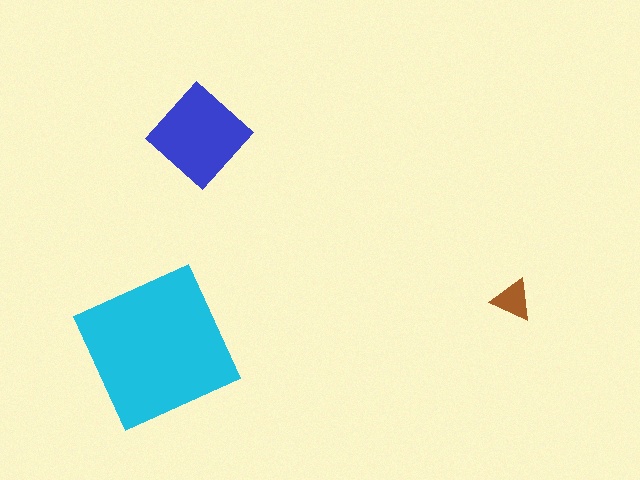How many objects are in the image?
There are 3 objects in the image.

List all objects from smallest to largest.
The brown triangle, the blue diamond, the cyan square.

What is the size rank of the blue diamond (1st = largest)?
2nd.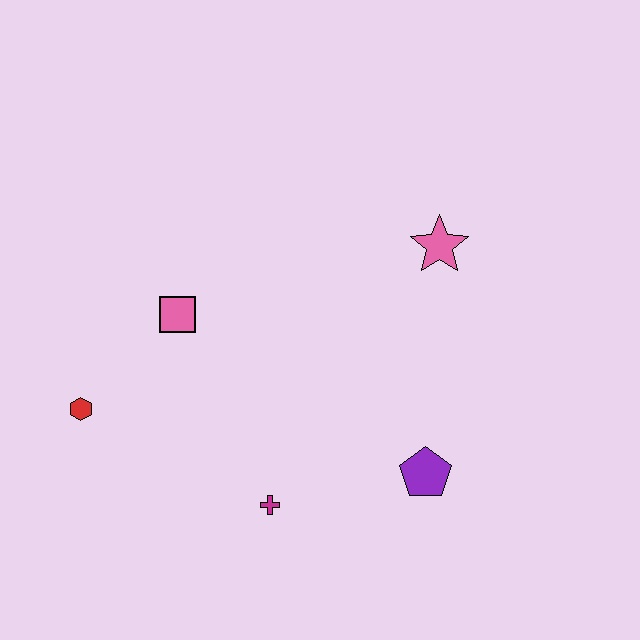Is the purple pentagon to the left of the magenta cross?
No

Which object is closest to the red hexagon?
The pink square is closest to the red hexagon.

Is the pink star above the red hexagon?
Yes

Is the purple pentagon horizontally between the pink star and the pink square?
Yes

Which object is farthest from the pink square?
The purple pentagon is farthest from the pink square.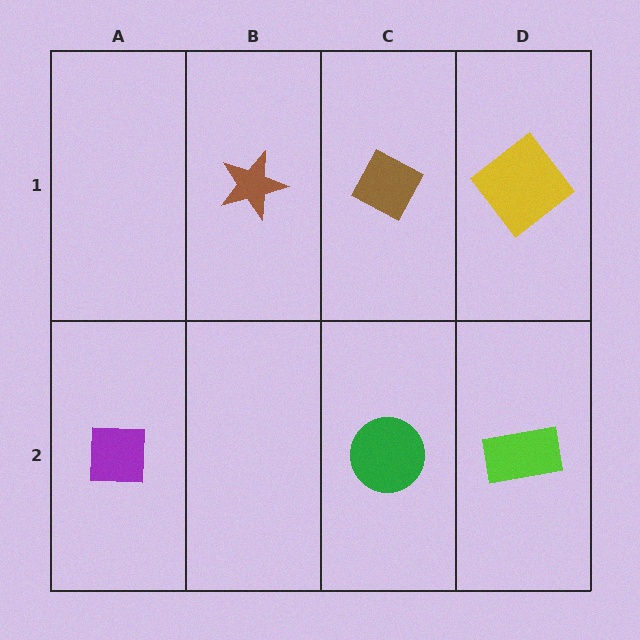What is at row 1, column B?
A brown star.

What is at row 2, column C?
A green circle.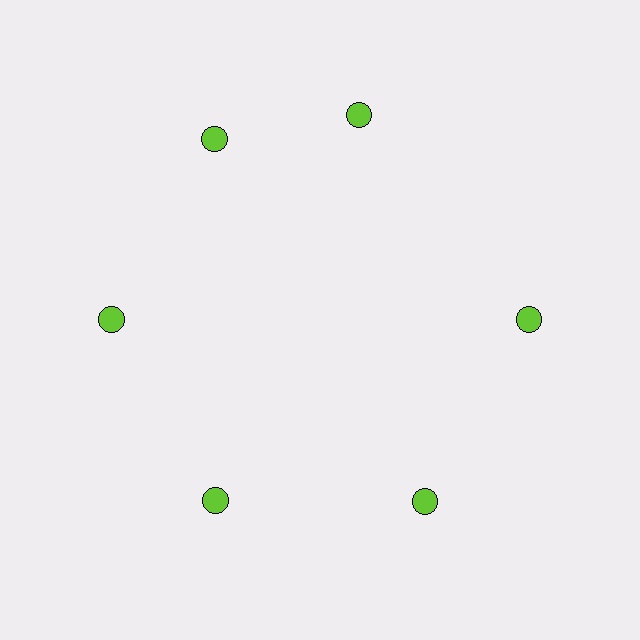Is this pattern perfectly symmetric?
No. The 6 lime circles are arranged in a ring, but one element near the 1 o'clock position is rotated out of alignment along the ring, breaking the 6-fold rotational symmetry.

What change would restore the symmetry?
The symmetry would be restored by rotating it back into even spacing with its neighbors so that all 6 circles sit at equal angles and equal distance from the center.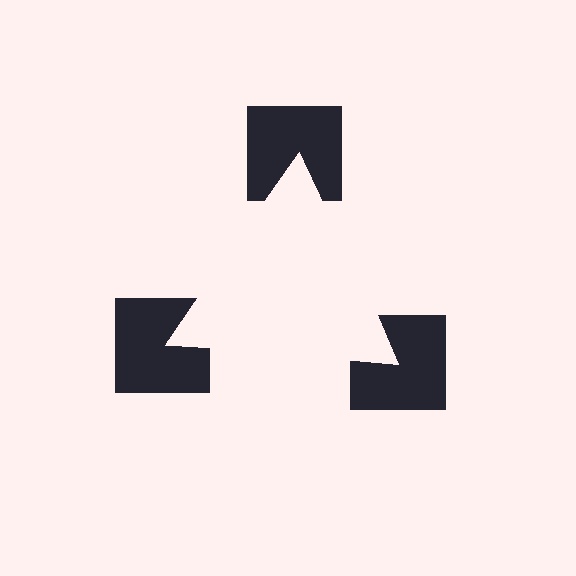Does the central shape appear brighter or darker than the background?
It typically appears slightly brighter than the background, even though no actual brightness change is drawn.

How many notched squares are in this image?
There are 3 — one at each vertex of the illusory triangle.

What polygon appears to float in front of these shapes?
An illusory triangle — its edges are inferred from the aligned wedge cuts in the notched squares, not physically drawn.